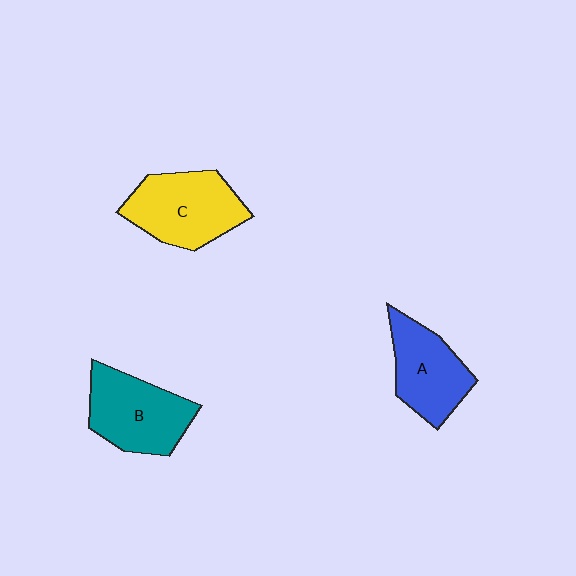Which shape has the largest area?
Shape C (yellow).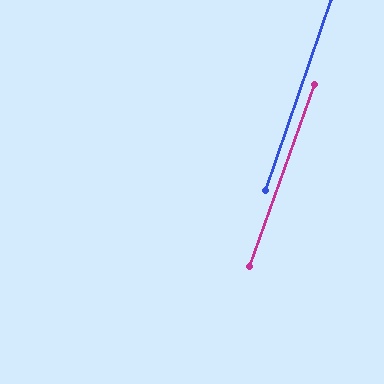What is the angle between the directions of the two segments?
Approximately 1 degree.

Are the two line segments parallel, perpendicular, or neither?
Parallel — their directions differ by only 0.9°.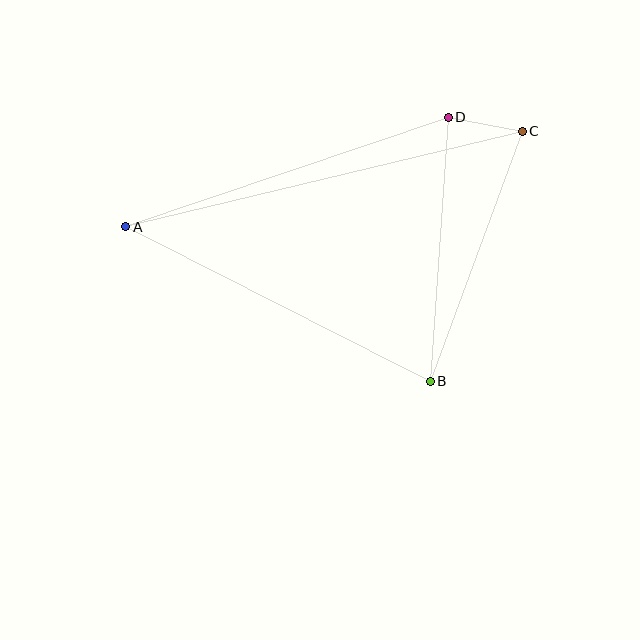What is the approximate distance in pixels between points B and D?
The distance between B and D is approximately 264 pixels.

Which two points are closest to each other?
Points C and D are closest to each other.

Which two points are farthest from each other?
Points A and C are farthest from each other.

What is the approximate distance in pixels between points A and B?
The distance between A and B is approximately 341 pixels.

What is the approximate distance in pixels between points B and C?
The distance between B and C is approximately 266 pixels.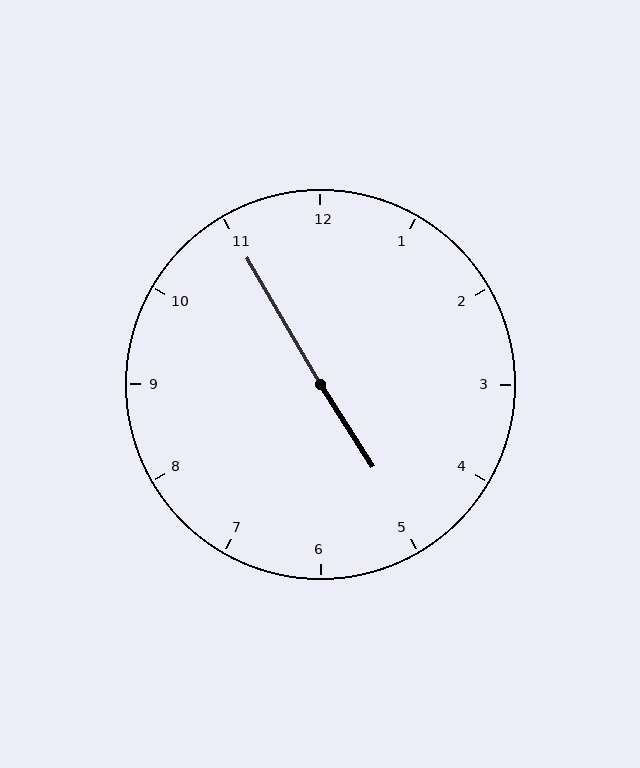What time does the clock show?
4:55.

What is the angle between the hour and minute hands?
Approximately 178 degrees.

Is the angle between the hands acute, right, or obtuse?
It is obtuse.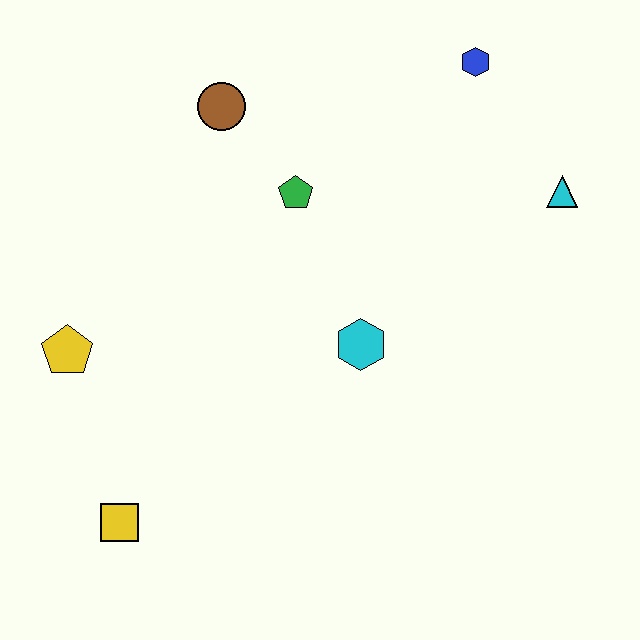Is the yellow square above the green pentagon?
No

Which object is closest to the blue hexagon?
The cyan triangle is closest to the blue hexagon.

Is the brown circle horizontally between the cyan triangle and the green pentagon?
No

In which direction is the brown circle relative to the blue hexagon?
The brown circle is to the left of the blue hexagon.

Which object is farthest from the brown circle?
The yellow square is farthest from the brown circle.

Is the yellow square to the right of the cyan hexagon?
No